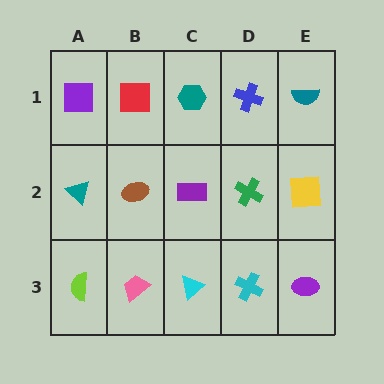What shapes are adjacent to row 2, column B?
A red square (row 1, column B), a pink trapezoid (row 3, column B), a teal triangle (row 2, column A), a purple rectangle (row 2, column C).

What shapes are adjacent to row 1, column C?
A purple rectangle (row 2, column C), a red square (row 1, column B), a blue cross (row 1, column D).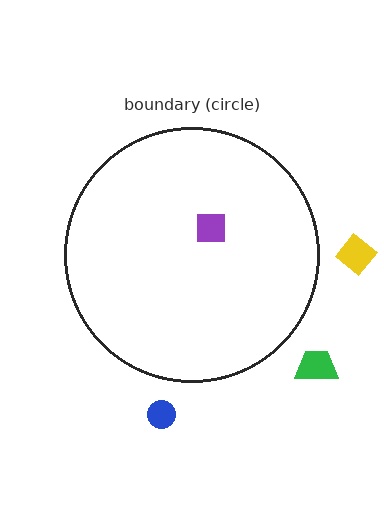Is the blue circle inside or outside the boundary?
Outside.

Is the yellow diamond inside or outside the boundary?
Outside.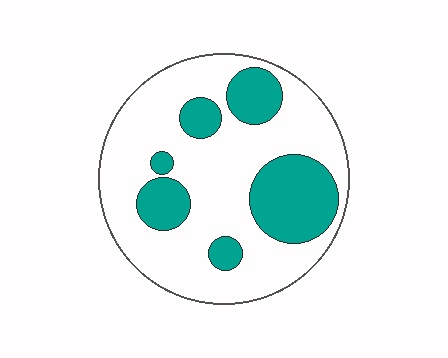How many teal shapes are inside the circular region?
6.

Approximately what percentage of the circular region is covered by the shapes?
Approximately 30%.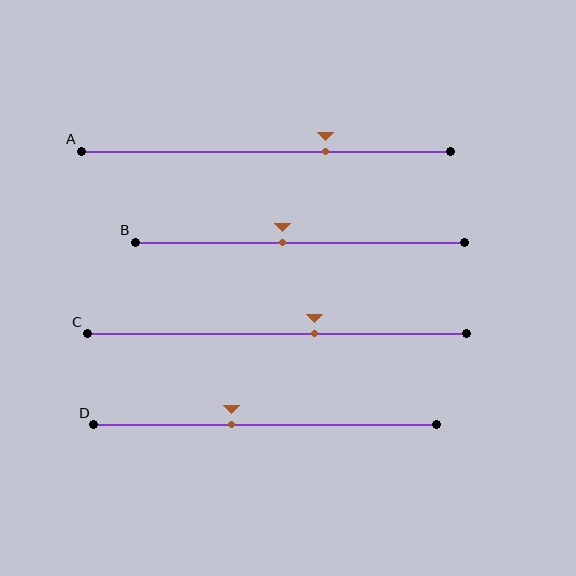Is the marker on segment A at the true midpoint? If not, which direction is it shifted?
No, the marker on segment A is shifted to the right by about 16% of the segment length.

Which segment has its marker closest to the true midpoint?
Segment B has its marker closest to the true midpoint.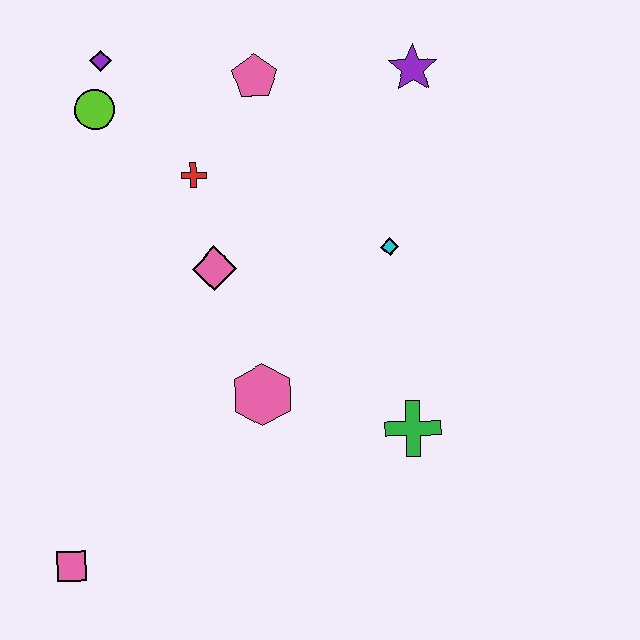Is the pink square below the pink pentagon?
Yes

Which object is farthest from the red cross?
The pink square is farthest from the red cross.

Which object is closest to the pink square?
The pink hexagon is closest to the pink square.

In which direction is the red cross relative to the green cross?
The red cross is above the green cross.